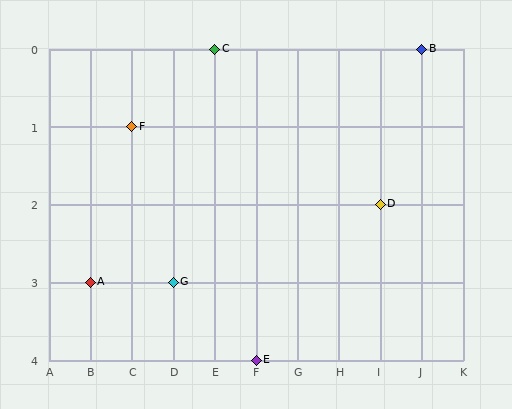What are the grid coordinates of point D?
Point D is at grid coordinates (I, 2).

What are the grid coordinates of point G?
Point G is at grid coordinates (D, 3).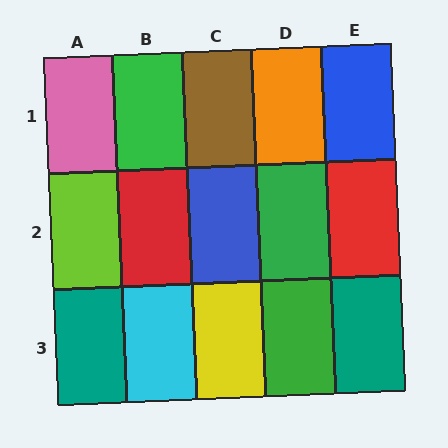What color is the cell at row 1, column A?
Pink.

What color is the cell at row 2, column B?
Red.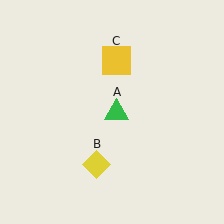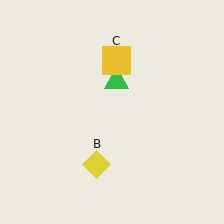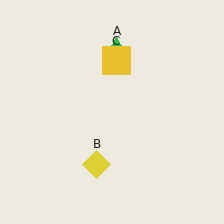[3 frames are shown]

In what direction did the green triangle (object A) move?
The green triangle (object A) moved up.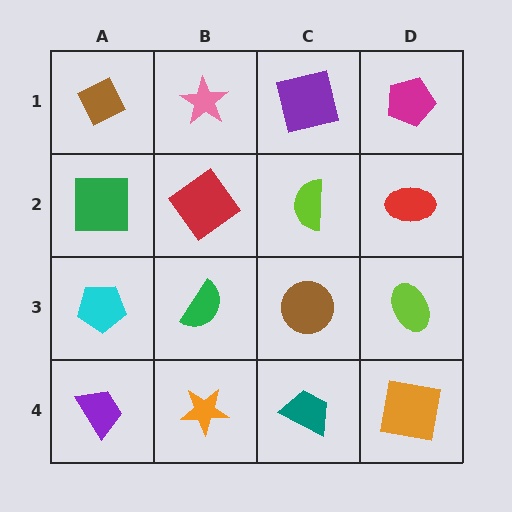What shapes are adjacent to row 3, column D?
A red ellipse (row 2, column D), an orange square (row 4, column D), a brown circle (row 3, column C).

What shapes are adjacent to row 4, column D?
A lime ellipse (row 3, column D), a teal trapezoid (row 4, column C).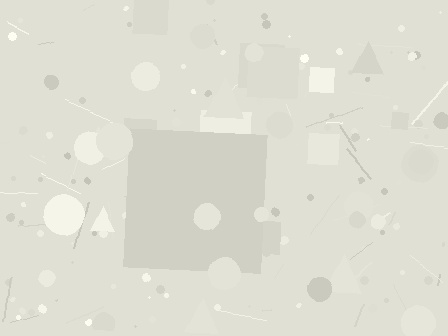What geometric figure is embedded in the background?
A square is embedded in the background.